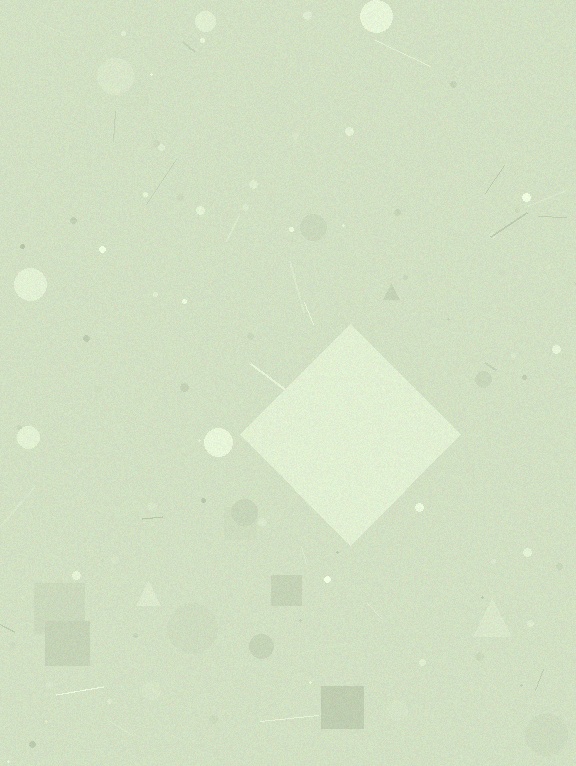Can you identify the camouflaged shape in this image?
The camouflaged shape is a diamond.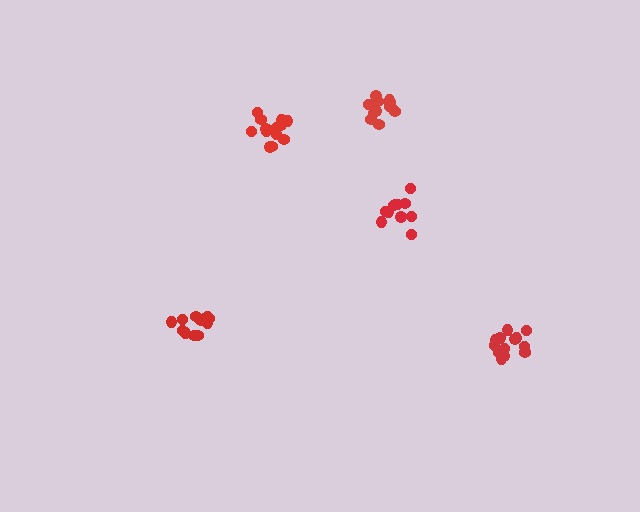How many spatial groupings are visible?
There are 5 spatial groupings.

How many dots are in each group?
Group 1: 14 dots, Group 2: 14 dots, Group 3: 13 dots, Group 4: 11 dots, Group 5: 14 dots (66 total).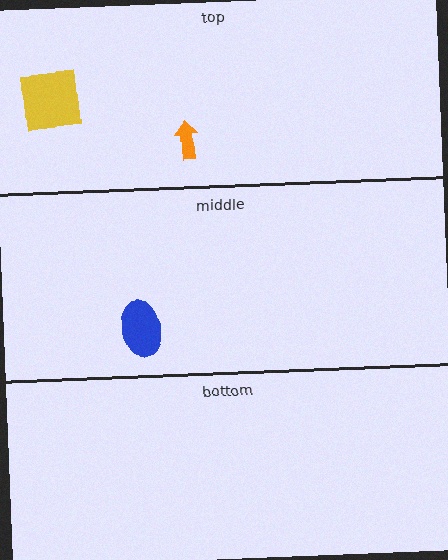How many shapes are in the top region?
2.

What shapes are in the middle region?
The blue ellipse.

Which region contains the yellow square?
The top region.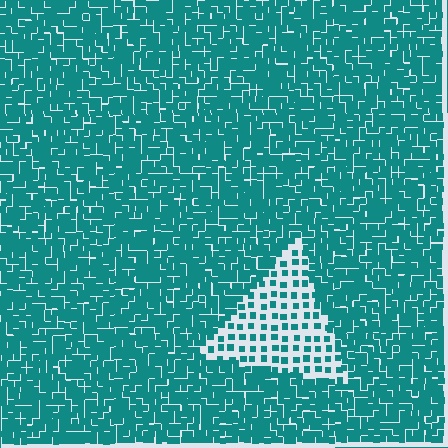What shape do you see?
I see a triangle.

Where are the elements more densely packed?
The elements are more densely packed outside the triangle boundary.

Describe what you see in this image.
The image contains small teal elements arranged at two different densities. A triangle-shaped region is visible where the elements are less densely packed than the surrounding area.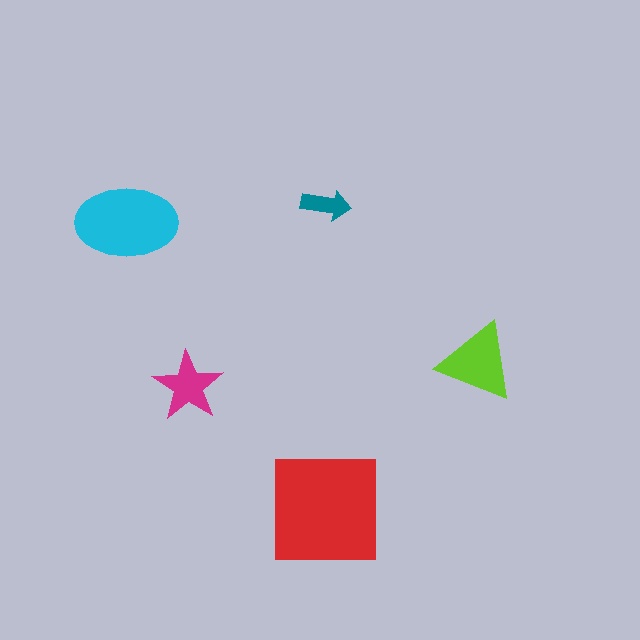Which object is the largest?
The red square.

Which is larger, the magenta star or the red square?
The red square.